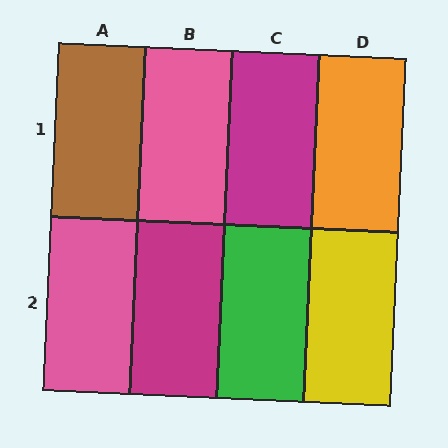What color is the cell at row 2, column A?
Pink.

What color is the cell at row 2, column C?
Green.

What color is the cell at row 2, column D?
Yellow.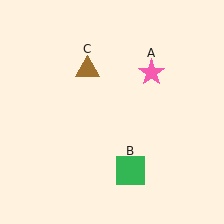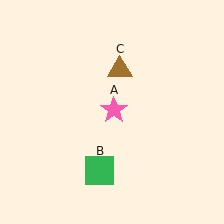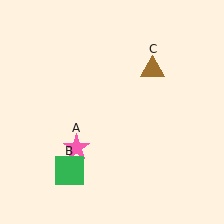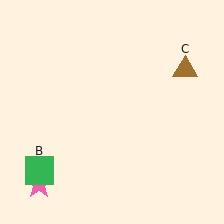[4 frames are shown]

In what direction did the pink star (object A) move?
The pink star (object A) moved down and to the left.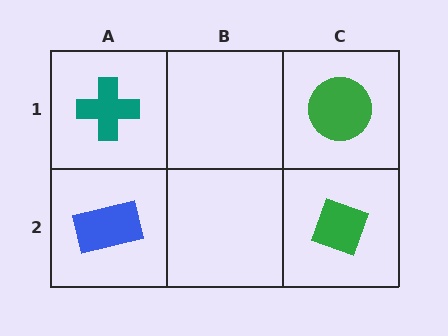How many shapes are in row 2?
2 shapes.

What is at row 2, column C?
A green diamond.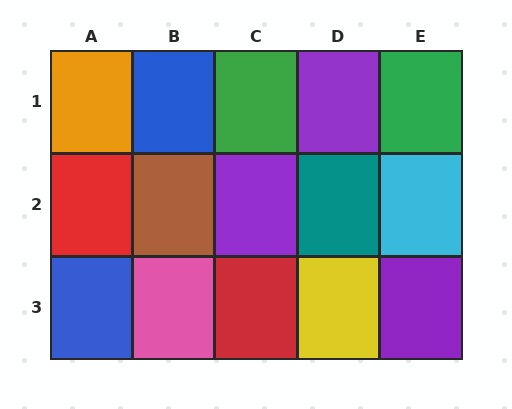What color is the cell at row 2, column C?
Purple.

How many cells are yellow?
1 cell is yellow.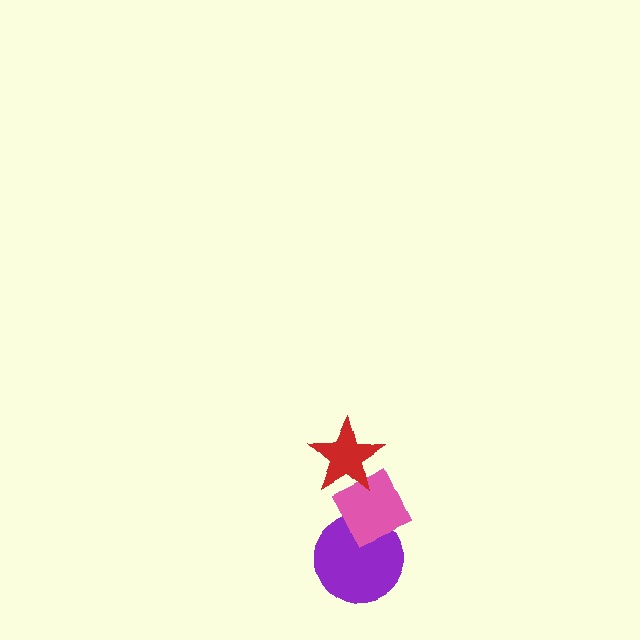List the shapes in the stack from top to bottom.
From top to bottom: the red star, the pink diamond, the purple circle.